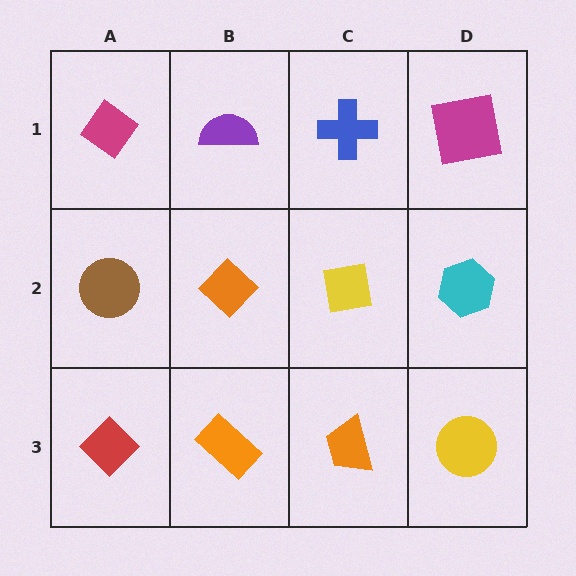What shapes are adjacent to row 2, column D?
A magenta square (row 1, column D), a yellow circle (row 3, column D), a yellow square (row 2, column C).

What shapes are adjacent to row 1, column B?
An orange diamond (row 2, column B), a magenta diamond (row 1, column A), a blue cross (row 1, column C).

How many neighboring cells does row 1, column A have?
2.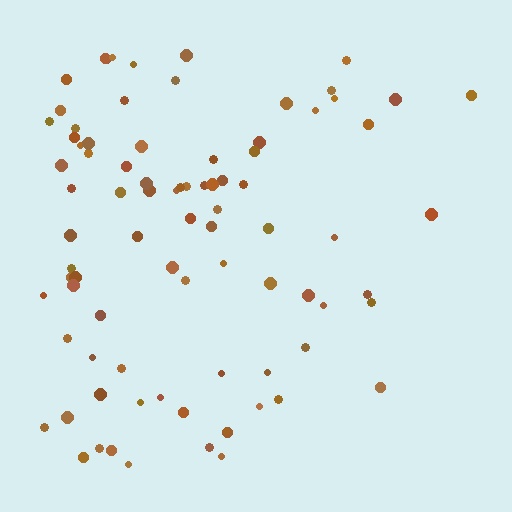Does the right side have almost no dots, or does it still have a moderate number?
Still a moderate number, just noticeably fewer than the left.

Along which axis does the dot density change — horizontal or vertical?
Horizontal.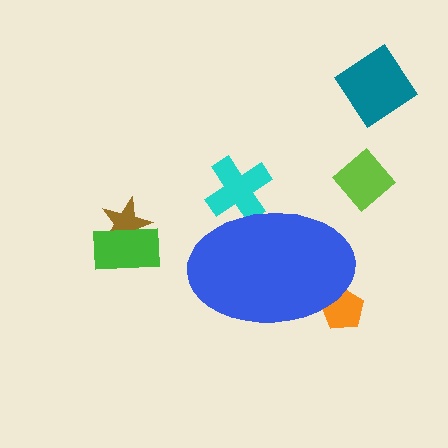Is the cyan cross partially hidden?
Yes, the cyan cross is partially hidden behind the blue ellipse.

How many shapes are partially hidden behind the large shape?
2 shapes are partially hidden.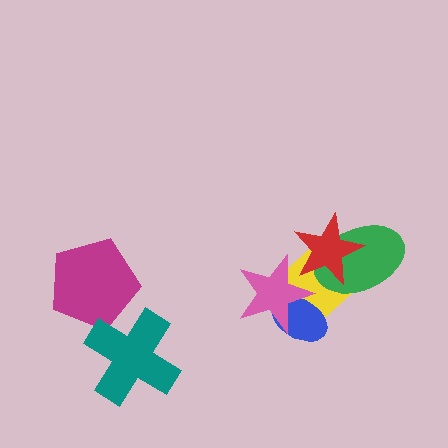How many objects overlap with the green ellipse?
2 objects overlap with the green ellipse.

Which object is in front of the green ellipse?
The red star is in front of the green ellipse.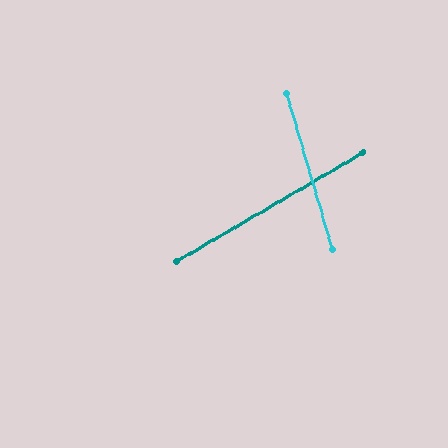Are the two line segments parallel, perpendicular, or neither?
Neither parallel nor perpendicular — they differ by about 76°.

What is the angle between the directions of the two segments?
Approximately 76 degrees.